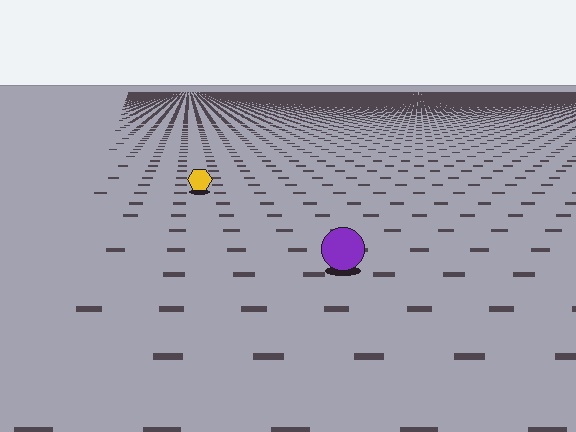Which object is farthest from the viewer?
The yellow hexagon is farthest from the viewer. It appears smaller and the ground texture around it is denser.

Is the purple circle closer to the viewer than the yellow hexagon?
Yes. The purple circle is closer — you can tell from the texture gradient: the ground texture is coarser near it.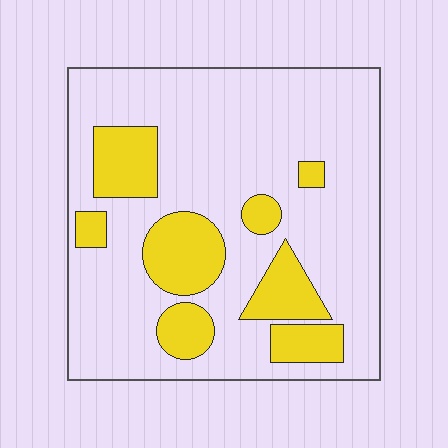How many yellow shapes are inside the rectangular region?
8.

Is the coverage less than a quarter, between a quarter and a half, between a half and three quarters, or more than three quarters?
Less than a quarter.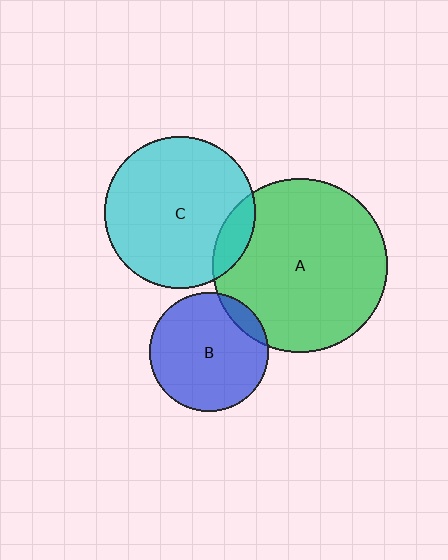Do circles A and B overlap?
Yes.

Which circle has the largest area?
Circle A (green).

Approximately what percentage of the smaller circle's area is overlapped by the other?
Approximately 10%.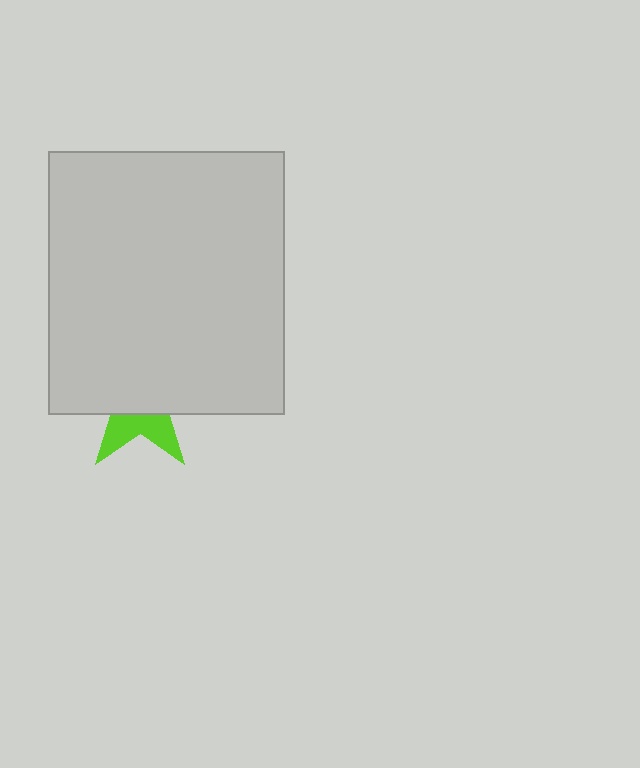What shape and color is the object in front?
The object in front is a light gray rectangle.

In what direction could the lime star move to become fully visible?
The lime star could move down. That would shift it out from behind the light gray rectangle entirely.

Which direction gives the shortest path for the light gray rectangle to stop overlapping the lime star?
Moving up gives the shortest separation.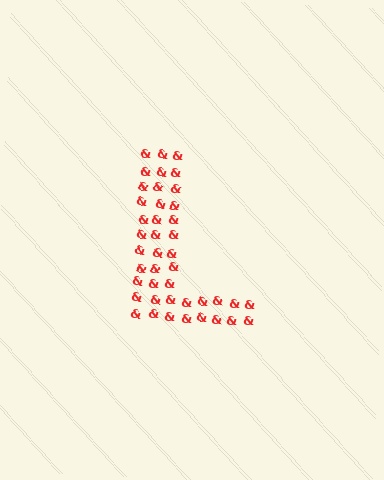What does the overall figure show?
The overall figure shows the letter L.